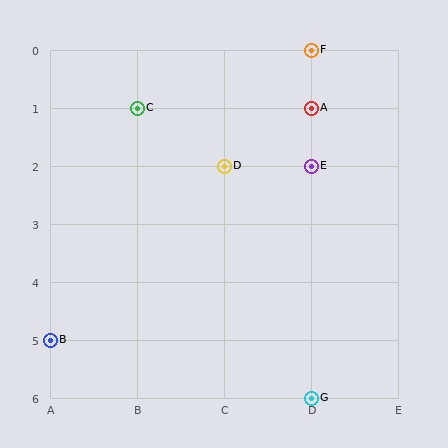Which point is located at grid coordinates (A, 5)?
Point B is at (A, 5).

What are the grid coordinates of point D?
Point D is at grid coordinates (C, 2).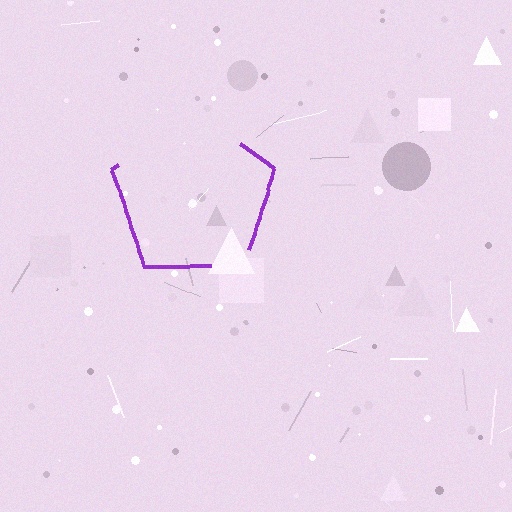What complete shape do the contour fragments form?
The contour fragments form a pentagon.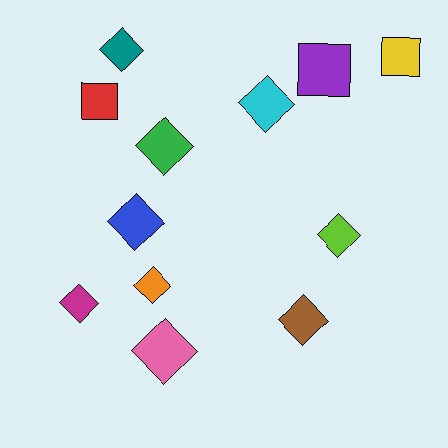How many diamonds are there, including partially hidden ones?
There are 9 diamonds.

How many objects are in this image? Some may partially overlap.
There are 12 objects.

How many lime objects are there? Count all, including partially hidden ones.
There is 1 lime object.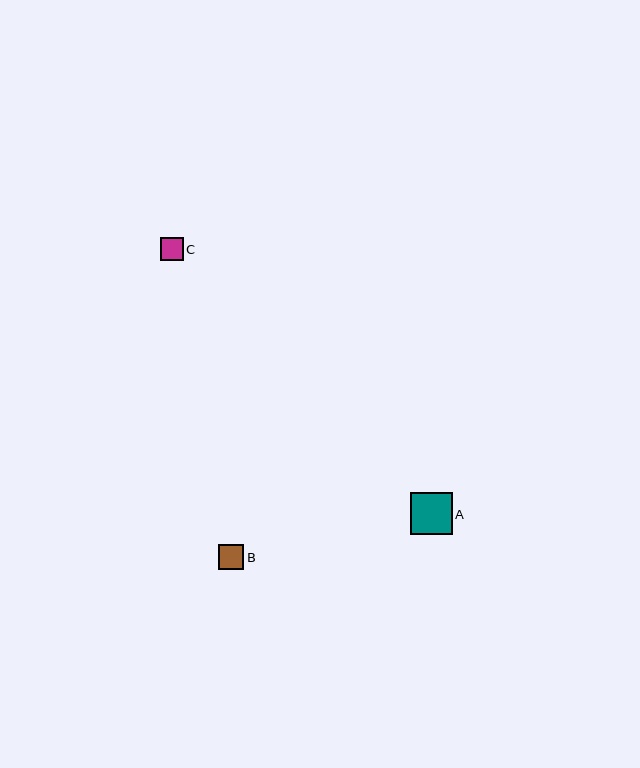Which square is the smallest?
Square C is the smallest with a size of approximately 23 pixels.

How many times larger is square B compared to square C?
Square B is approximately 1.1 times the size of square C.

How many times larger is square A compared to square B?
Square A is approximately 1.6 times the size of square B.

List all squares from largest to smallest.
From largest to smallest: A, B, C.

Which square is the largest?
Square A is the largest with a size of approximately 42 pixels.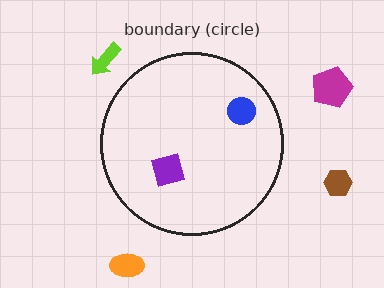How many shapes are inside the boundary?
2 inside, 4 outside.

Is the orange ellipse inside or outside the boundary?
Outside.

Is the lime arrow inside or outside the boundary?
Outside.